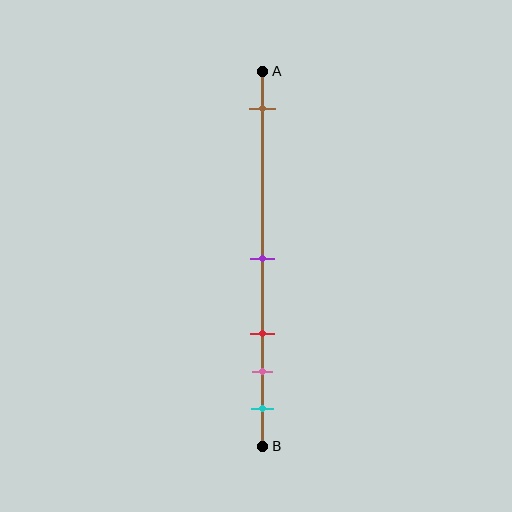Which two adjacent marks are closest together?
The pink and cyan marks are the closest adjacent pair.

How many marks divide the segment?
There are 5 marks dividing the segment.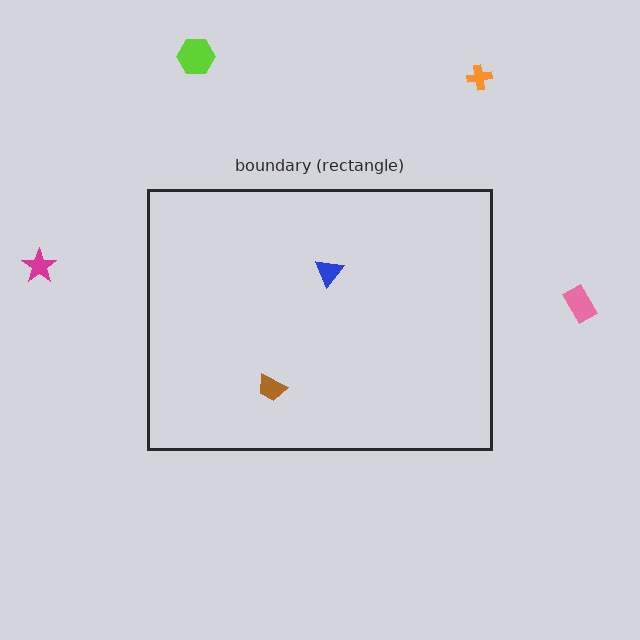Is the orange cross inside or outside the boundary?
Outside.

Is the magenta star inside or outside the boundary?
Outside.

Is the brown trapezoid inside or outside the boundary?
Inside.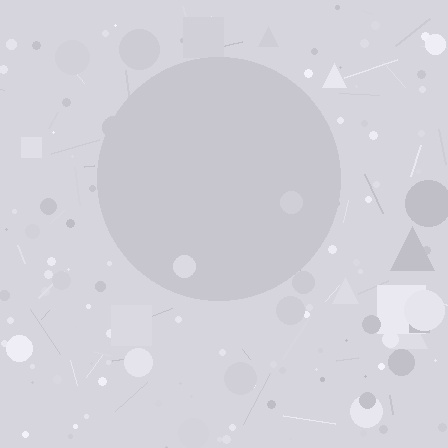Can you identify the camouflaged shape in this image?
The camouflaged shape is a circle.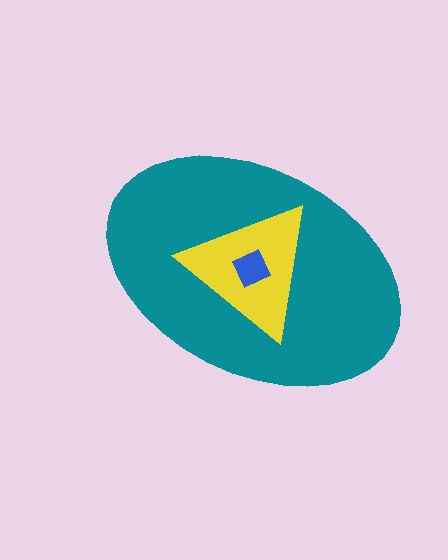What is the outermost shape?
The teal ellipse.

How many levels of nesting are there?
3.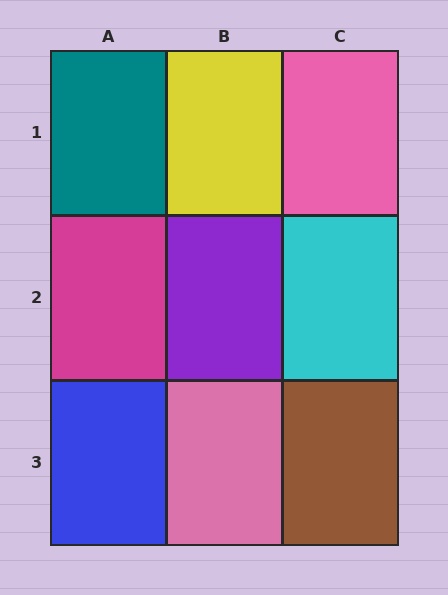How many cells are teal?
1 cell is teal.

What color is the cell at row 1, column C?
Pink.